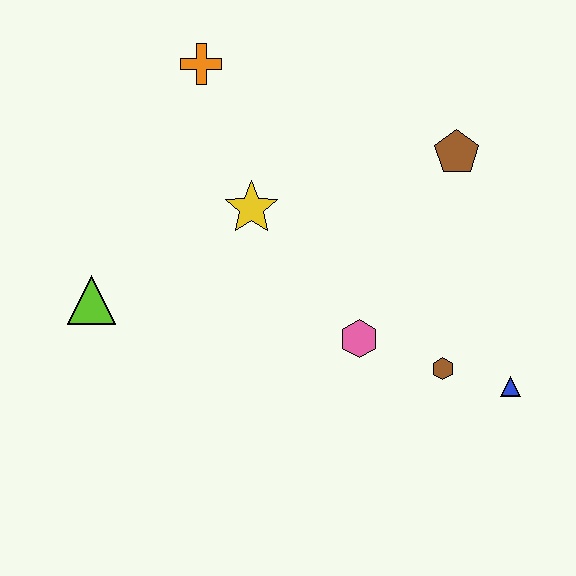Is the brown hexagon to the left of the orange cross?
No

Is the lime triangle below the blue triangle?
No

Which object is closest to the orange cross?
The yellow star is closest to the orange cross.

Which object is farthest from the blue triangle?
The orange cross is farthest from the blue triangle.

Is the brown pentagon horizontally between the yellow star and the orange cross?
No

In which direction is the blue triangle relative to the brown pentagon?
The blue triangle is below the brown pentagon.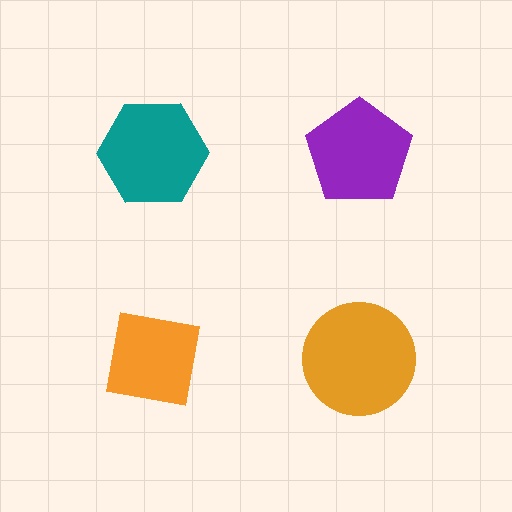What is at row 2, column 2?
An orange circle.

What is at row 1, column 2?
A purple pentagon.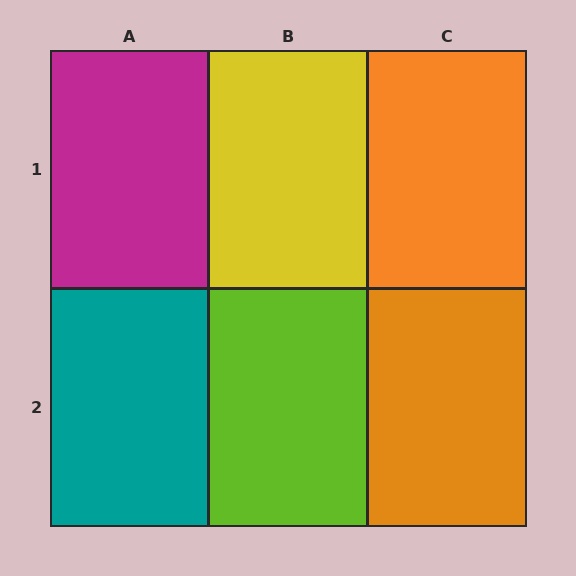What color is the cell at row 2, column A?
Teal.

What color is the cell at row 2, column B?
Lime.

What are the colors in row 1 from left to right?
Magenta, yellow, orange.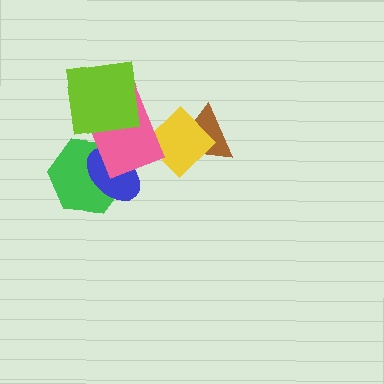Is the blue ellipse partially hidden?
Yes, it is partially covered by another shape.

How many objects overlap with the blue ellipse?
2 objects overlap with the blue ellipse.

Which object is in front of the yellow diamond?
The pink rectangle is in front of the yellow diamond.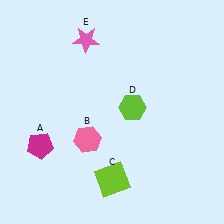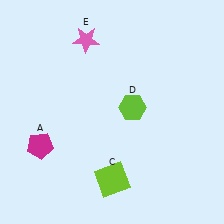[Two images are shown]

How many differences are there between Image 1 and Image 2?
There is 1 difference between the two images.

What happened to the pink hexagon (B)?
The pink hexagon (B) was removed in Image 2. It was in the bottom-left area of Image 1.